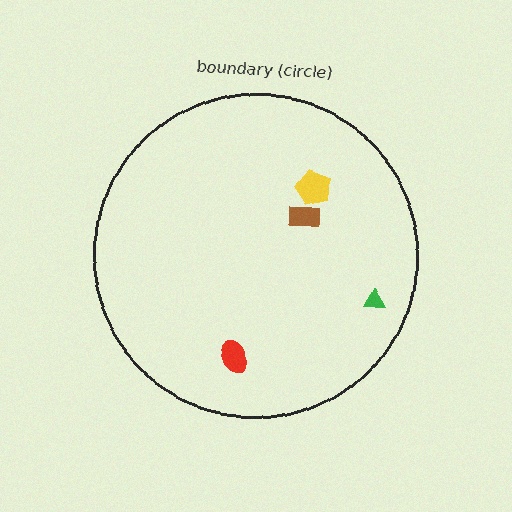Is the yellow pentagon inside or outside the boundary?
Inside.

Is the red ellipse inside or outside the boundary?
Inside.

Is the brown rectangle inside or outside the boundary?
Inside.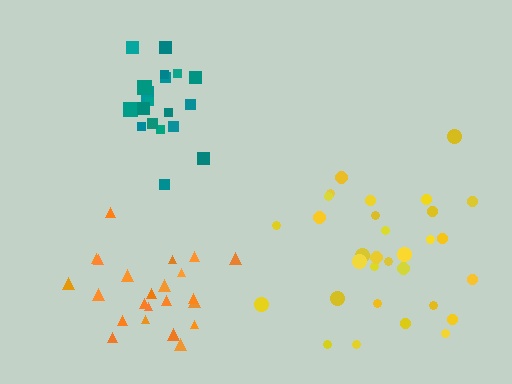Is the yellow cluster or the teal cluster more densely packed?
Teal.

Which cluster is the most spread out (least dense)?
Yellow.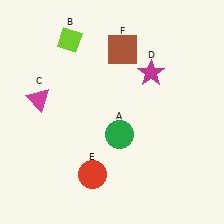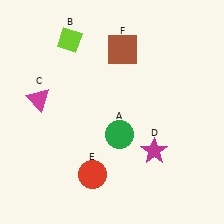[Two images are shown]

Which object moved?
The magenta star (D) moved down.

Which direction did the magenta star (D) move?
The magenta star (D) moved down.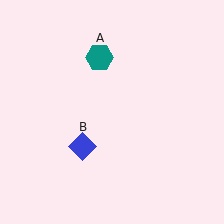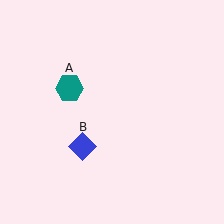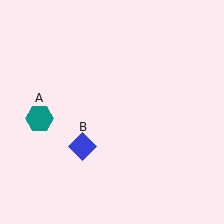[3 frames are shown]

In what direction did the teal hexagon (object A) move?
The teal hexagon (object A) moved down and to the left.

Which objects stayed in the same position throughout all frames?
Blue diamond (object B) remained stationary.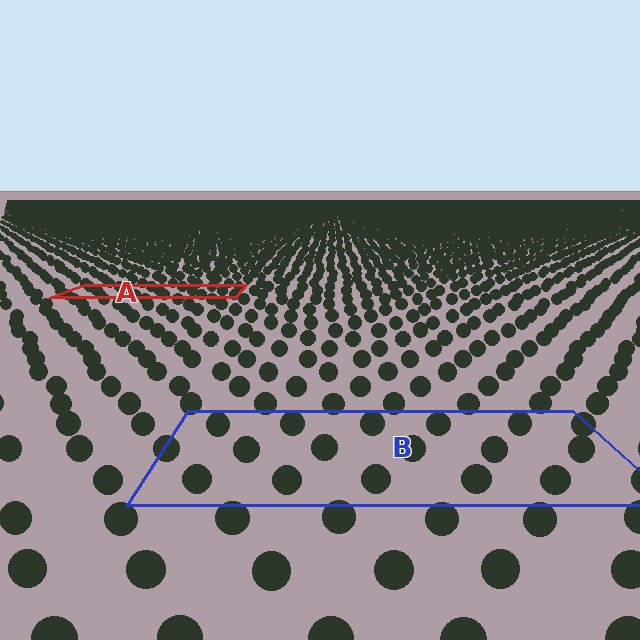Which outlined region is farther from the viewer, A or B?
Region A is farther from the viewer — the texture elements inside it appear smaller and more densely packed.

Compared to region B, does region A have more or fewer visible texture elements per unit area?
Region A has more texture elements per unit area — they are packed more densely because it is farther away.